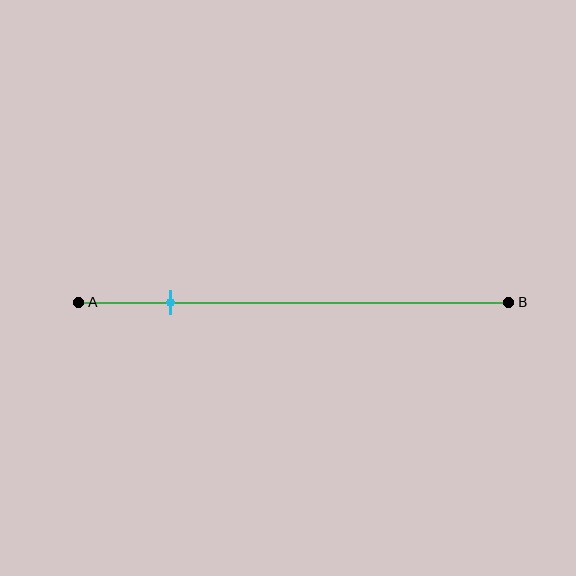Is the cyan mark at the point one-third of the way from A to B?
No, the mark is at about 20% from A, not at the 33% one-third point.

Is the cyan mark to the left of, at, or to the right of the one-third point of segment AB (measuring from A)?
The cyan mark is to the left of the one-third point of segment AB.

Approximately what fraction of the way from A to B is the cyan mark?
The cyan mark is approximately 20% of the way from A to B.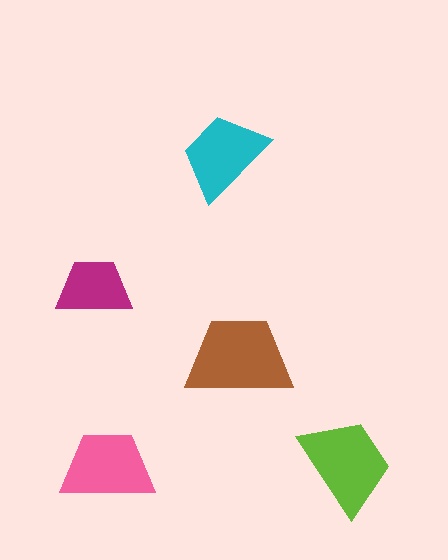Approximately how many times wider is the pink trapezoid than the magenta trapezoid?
About 1.5 times wider.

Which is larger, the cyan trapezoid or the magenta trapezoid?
The cyan one.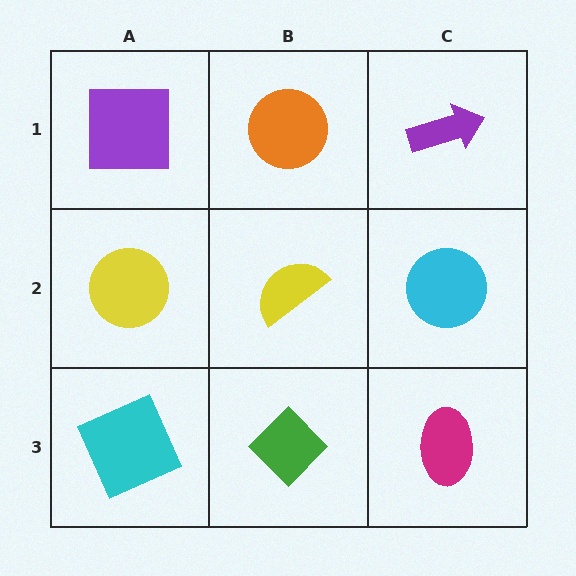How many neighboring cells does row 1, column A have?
2.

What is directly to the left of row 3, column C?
A green diamond.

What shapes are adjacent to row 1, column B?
A yellow semicircle (row 2, column B), a purple square (row 1, column A), a purple arrow (row 1, column C).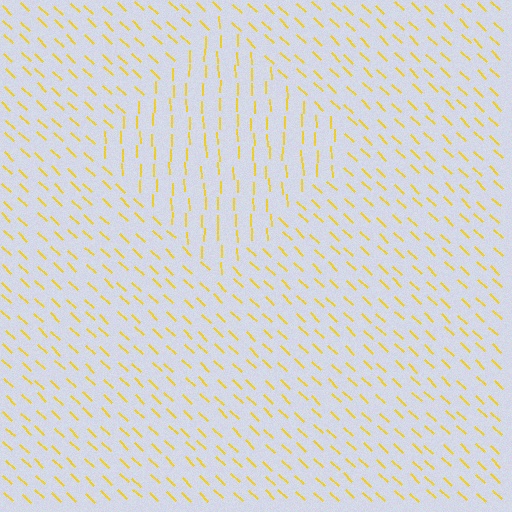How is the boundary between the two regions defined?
The boundary is defined purely by a change in line orientation (approximately 45 degrees difference). All lines are the same color and thickness.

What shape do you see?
I see a diamond.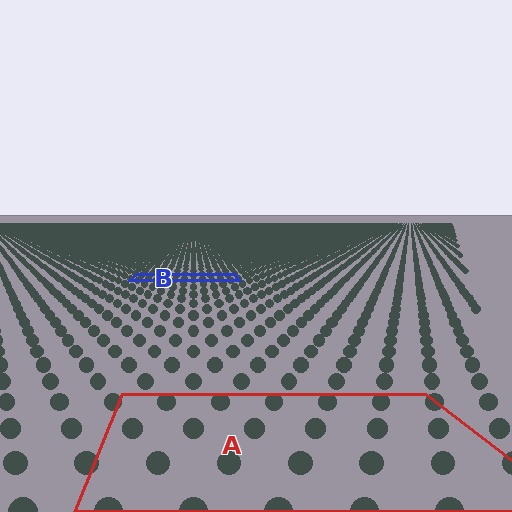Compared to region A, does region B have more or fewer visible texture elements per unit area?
Region B has more texture elements per unit area — they are packed more densely because it is farther away.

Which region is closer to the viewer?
Region A is closer. The texture elements there are larger and more spread out.